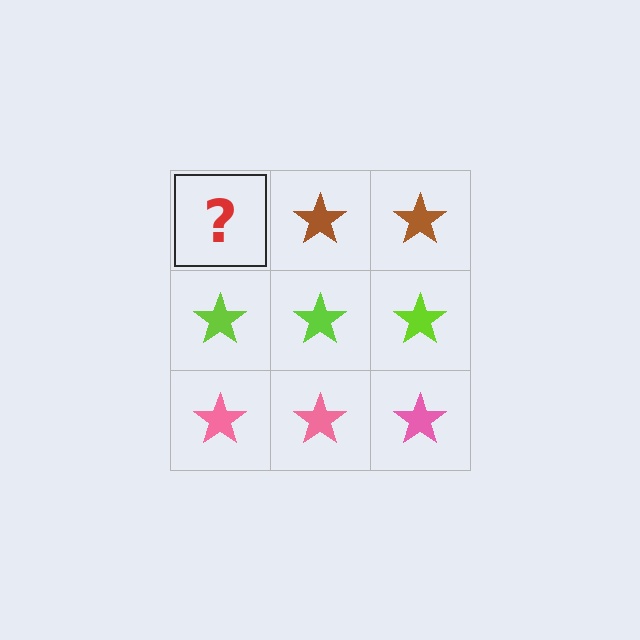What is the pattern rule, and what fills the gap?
The rule is that each row has a consistent color. The gap should be filled with a brown star.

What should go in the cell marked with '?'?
The missing cell should contain a brown star.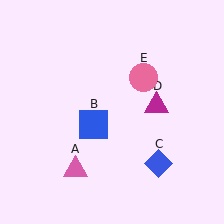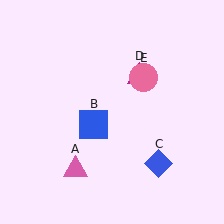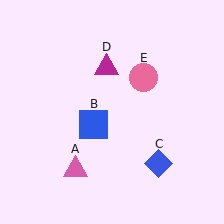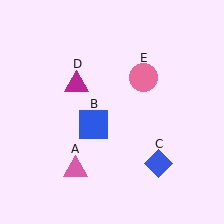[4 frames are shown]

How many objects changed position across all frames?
1 object changed position: magenta triangle (object D).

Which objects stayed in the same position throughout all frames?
Pink triangle (object A) and blue square (object B) and blue diamond (object C) and pink circle (object E) remained stationary.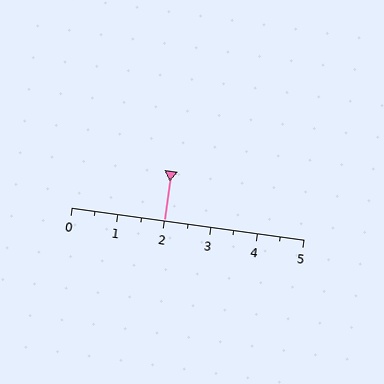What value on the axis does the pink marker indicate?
The marker indicates approximately 2.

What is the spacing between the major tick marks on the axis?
The major ticks are spaced 1 apart.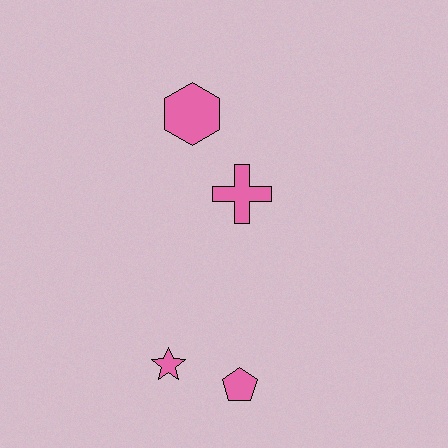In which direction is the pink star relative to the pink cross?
The pink star is below the pink cross.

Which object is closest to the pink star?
The pink pentagon is closest to the pink star.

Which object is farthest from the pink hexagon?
The pink pentagon is farthest from the pink hexagon.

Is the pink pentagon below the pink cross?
Yes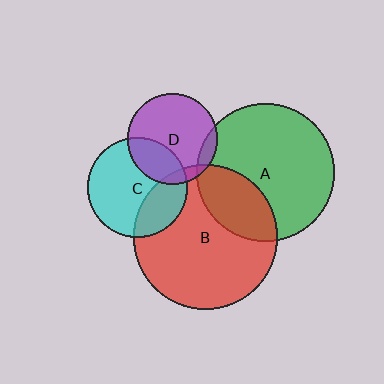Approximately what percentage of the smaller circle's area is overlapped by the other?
Approximately 30%.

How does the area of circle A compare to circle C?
Approximately 1.9 times.